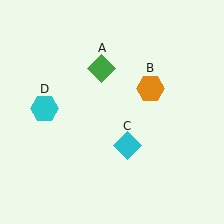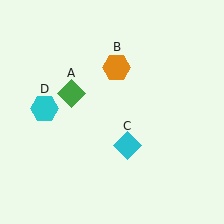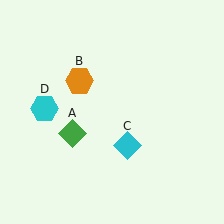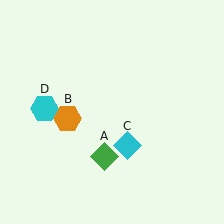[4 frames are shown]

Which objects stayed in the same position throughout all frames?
Cyan diamond (object C) and cyan hexagon (object D) remained stationary.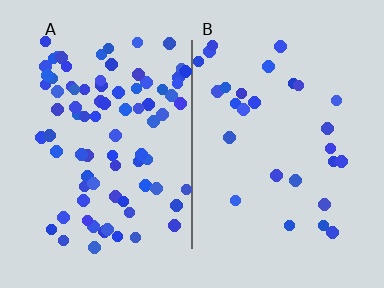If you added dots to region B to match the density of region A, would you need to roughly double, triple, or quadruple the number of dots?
Approximately triple.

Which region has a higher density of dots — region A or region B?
A (the left).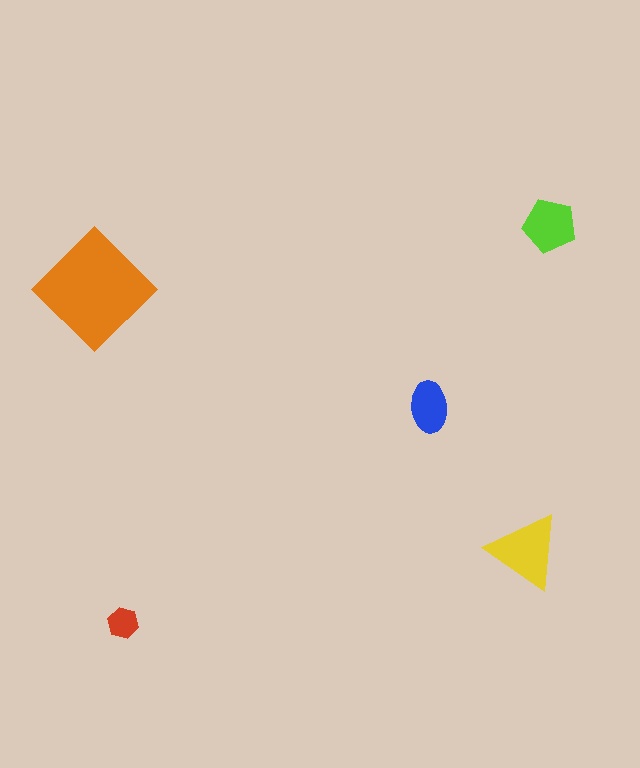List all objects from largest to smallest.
The orange diamond, the yellow triangle, the lime pentagon, the blue ellipse, the red hexagon.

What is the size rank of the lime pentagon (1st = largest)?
3rd.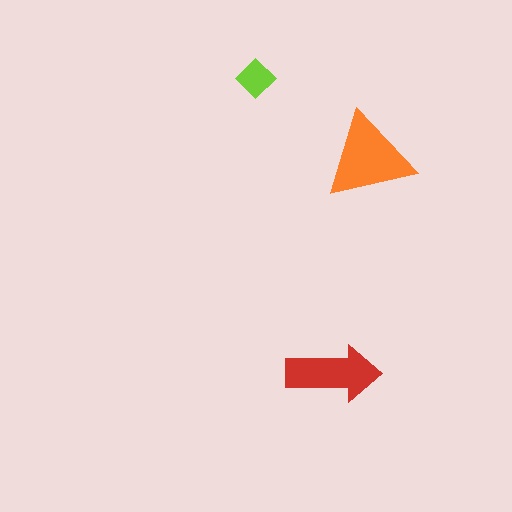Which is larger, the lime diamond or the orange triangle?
The orange triangle.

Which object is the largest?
The orange triangle.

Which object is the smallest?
The lime diamond.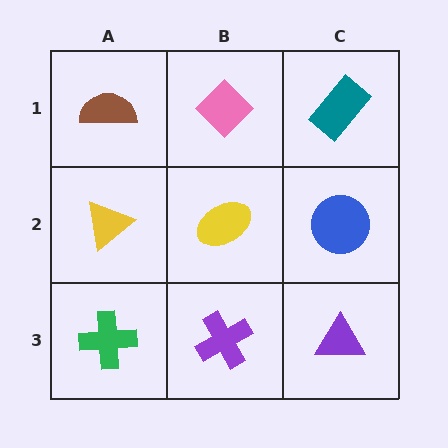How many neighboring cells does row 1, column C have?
2.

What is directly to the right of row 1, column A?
A pink diamond.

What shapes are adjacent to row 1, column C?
A blue circle (row 2, column C), a pink diamond (row 1, column B).